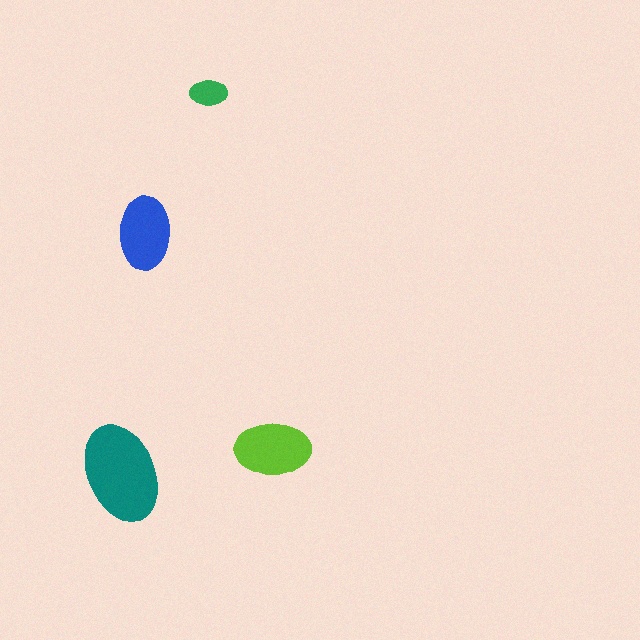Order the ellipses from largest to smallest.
the teal one, the lime one, the blue one, the green one.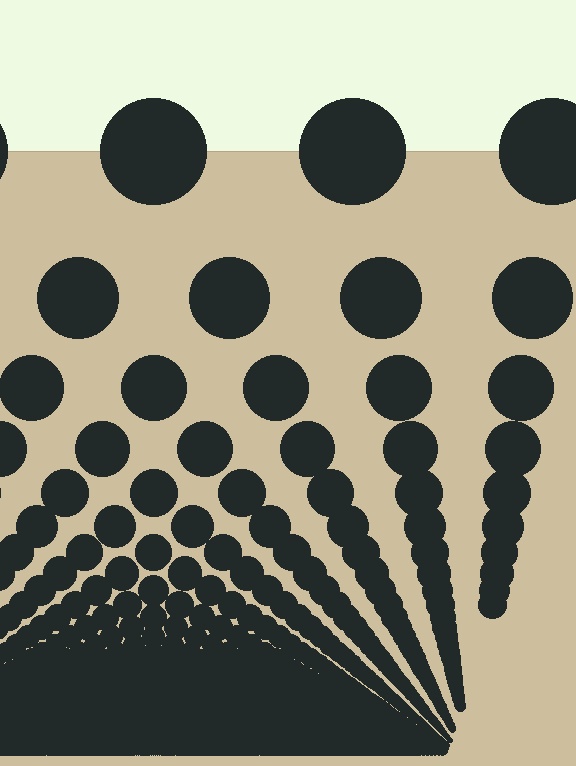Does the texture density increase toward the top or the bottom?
Density increases toward the bottom.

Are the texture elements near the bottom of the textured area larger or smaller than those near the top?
Smaller. The gradient is inverted — elements near the bottom are smaller and denser.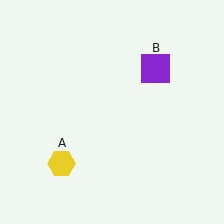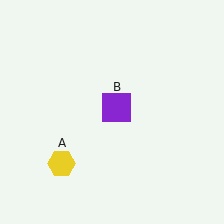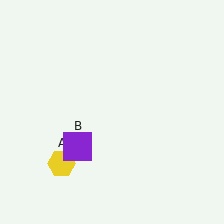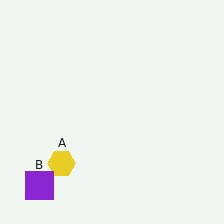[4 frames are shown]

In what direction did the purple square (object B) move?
The purple square (object B) moved down and to the left.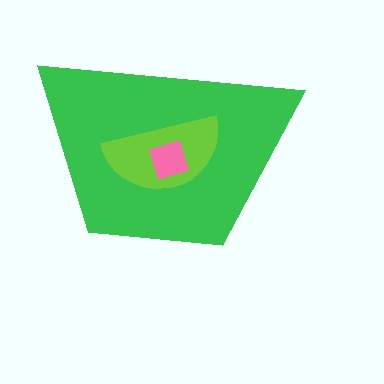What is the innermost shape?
The pink square.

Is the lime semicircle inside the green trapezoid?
Yes.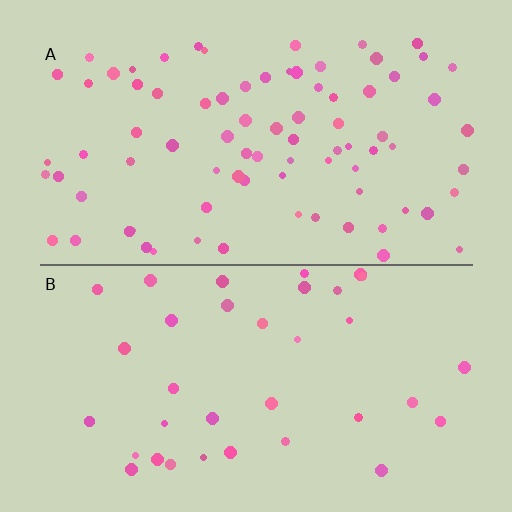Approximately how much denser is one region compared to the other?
Approximately 2.3× — region A over region B.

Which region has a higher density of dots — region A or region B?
A (the top).